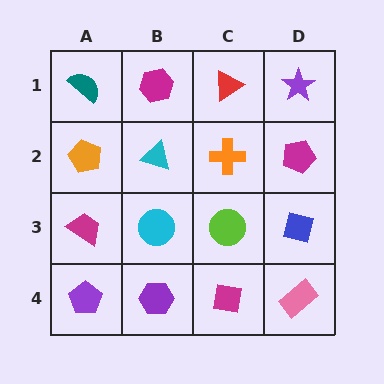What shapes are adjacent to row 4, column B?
A cyan circle (row 3, column B), a purple pentagon (row 4, column A), a magenta square (row 4, column C).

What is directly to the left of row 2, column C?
A cyan triangle.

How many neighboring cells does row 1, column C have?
3.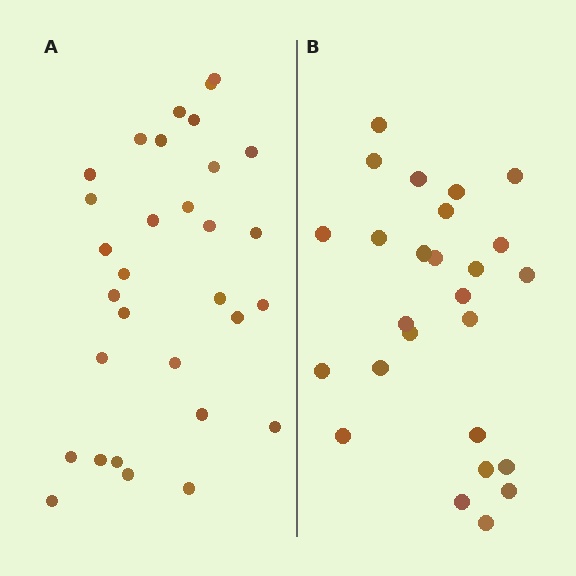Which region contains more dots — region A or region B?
Region A (the left region) has more dots.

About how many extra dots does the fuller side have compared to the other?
Region A has about 5 more dots than region B.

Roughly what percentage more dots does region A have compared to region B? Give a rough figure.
About 20% more.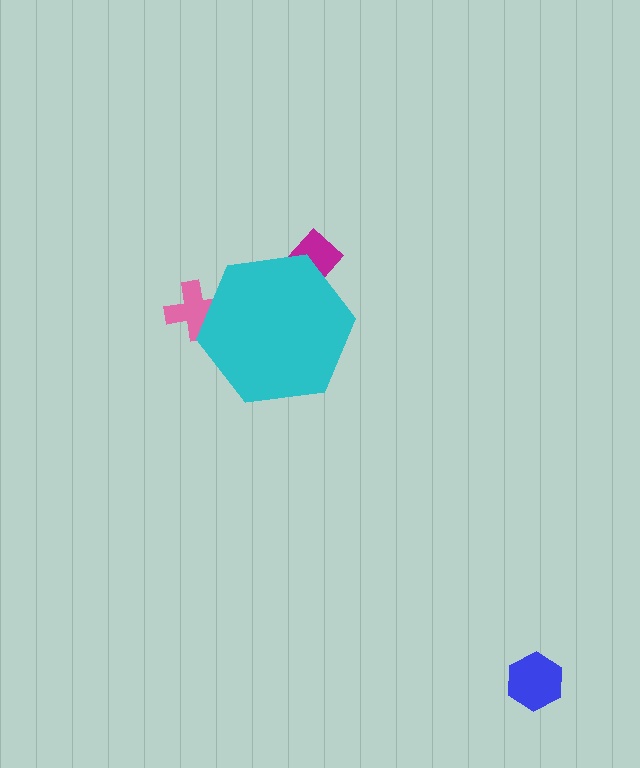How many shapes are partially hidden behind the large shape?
2 shapes are partially hidden.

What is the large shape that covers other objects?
A cyan hexagon.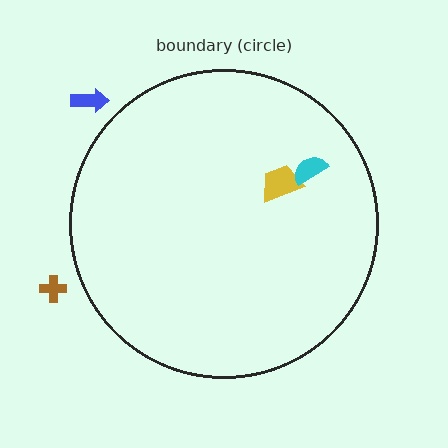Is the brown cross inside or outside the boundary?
Outside.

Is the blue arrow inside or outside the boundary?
Outside.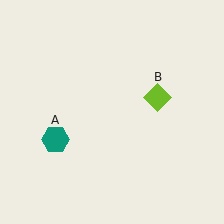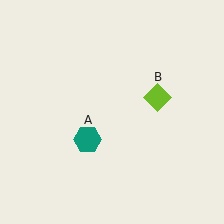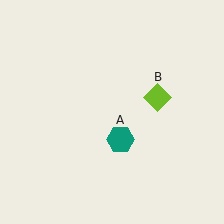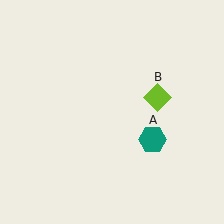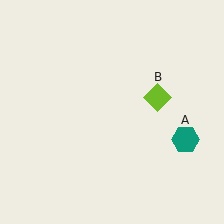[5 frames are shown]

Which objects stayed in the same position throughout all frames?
Lime diamond (object B) remained stationary.